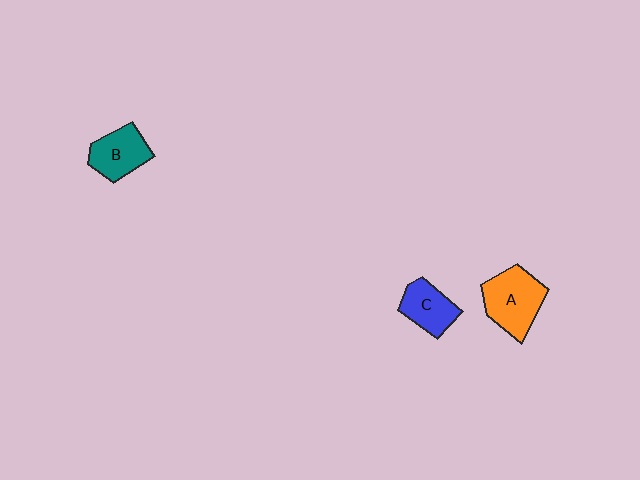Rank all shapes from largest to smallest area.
From largest to smallest: A (orange), B (teal), C (blue).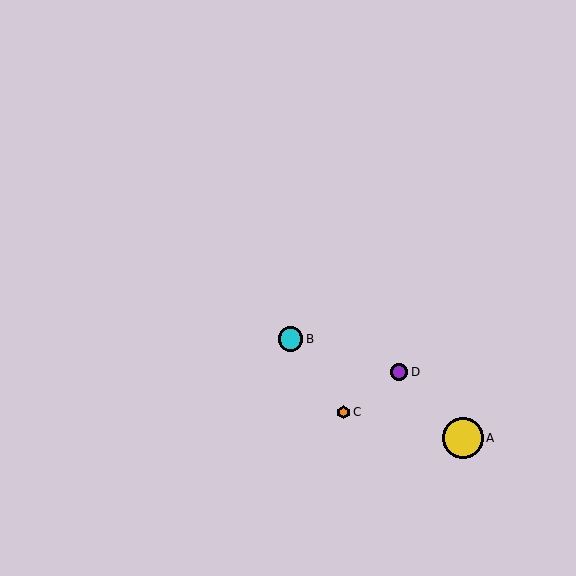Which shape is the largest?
The yellow circle (labeled A) is the largest.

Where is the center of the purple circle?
The center of the purple circle is at (399, 372).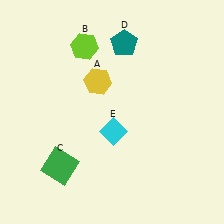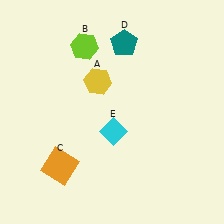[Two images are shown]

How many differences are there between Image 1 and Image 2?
There is 1 difference between the two images.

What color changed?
The square (C) changed from green in Image 1 to orange in Image 2.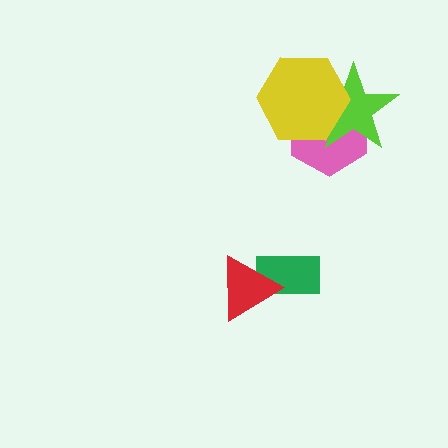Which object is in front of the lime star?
The yellow hexagon is in front of the lime star.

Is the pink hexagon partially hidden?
Yes, it is partially covered by another shape.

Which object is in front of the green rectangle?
The red triangle is in front of the green rectangle.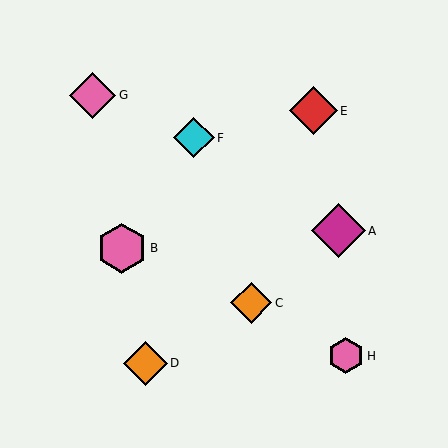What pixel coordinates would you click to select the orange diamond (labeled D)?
Click at (145, 363) to select the orange diamond D.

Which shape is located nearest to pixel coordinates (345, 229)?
The magenta diamond (labeled A) at (338, 231) is nearest to that location.